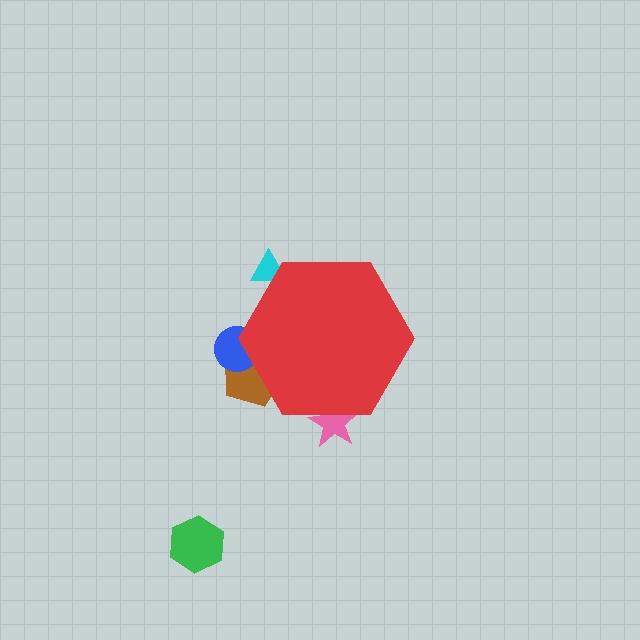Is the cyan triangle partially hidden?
Yes, the cyan triangle is partially hidden behind the red hexagon.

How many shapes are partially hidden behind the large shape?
4 shapes are partially hidden.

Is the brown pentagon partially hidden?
Yes, the brown pentagon is partially hidden behind the red hexagon.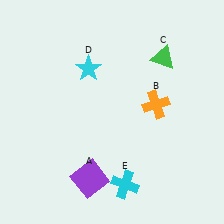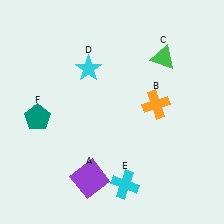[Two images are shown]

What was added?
A teal pentagon (F) was added in Image 2.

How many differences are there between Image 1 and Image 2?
There is 1 difference between the two images.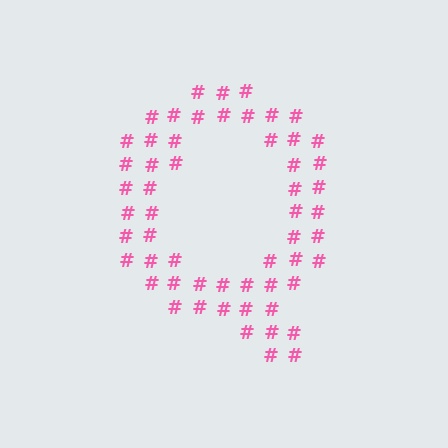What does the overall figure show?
The overall figure shows the letter Q.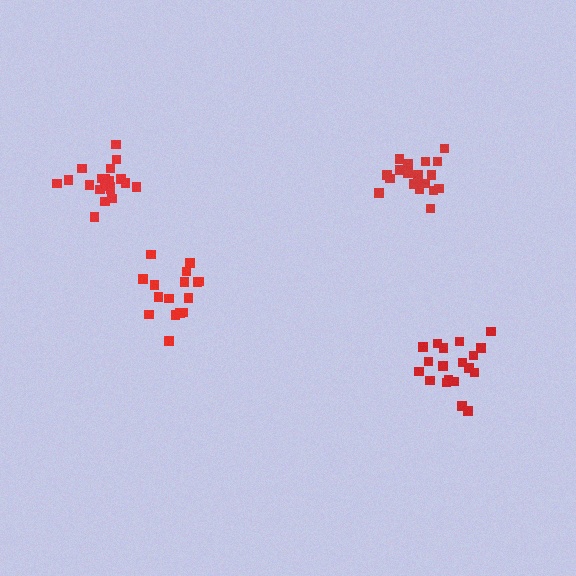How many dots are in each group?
Group 1: 16 dots, Group 2: 20 dots, Group 3: 20 dots, Group 4: 19 dots (75 total).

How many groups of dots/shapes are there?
There are 4 groups.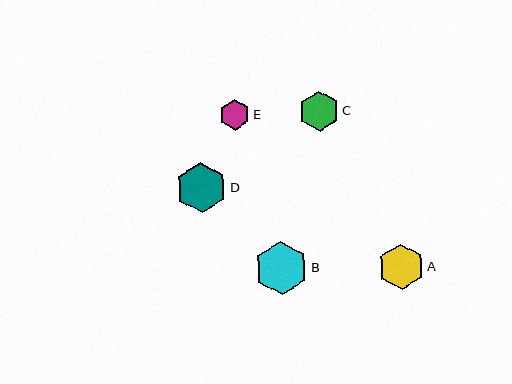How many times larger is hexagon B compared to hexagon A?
Hexagon B is approximately 1.2 times the size of hexagon A.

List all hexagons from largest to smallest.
From largest to smallest: B, D, A, C, E.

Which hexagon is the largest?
Hexagon B is the largest with a size of approximately 53 pixels.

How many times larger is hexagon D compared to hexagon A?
Hexagon D is approximately 1.1 times the size of hexagon A.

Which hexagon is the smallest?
Hexagon E is the smallest with a size of approximately 30 pixels.